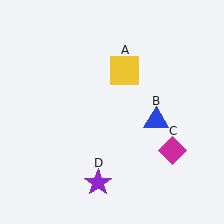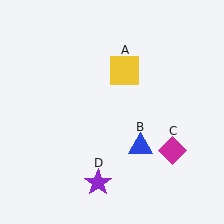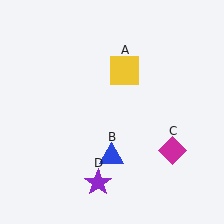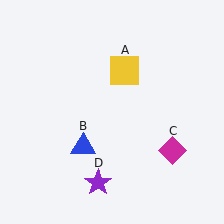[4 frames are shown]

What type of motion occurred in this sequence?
The blue triangle (object B) rotated clockwise around the center of the scene.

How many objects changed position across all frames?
1 object changed position: blue triangle (object B).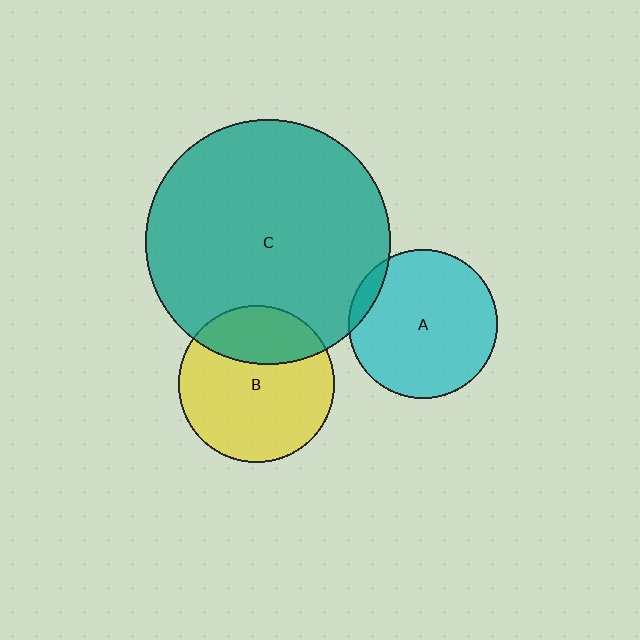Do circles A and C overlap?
Yes.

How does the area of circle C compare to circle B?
Approximately 2.4 times.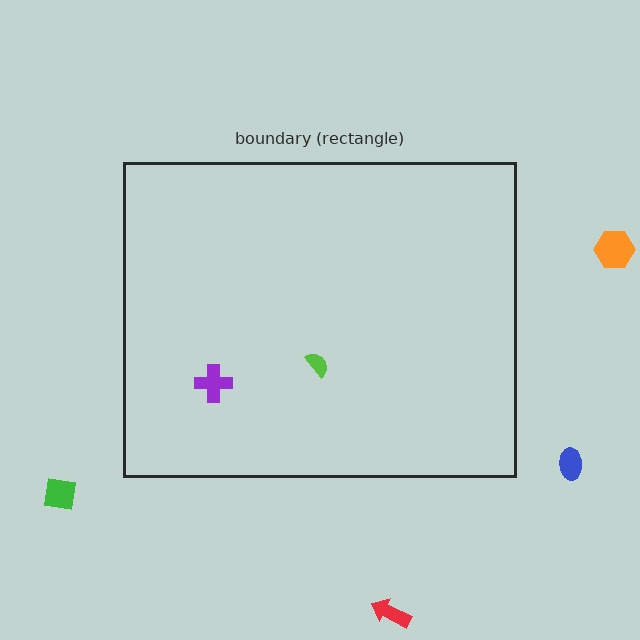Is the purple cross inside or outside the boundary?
Inside.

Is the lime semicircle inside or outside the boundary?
Inside.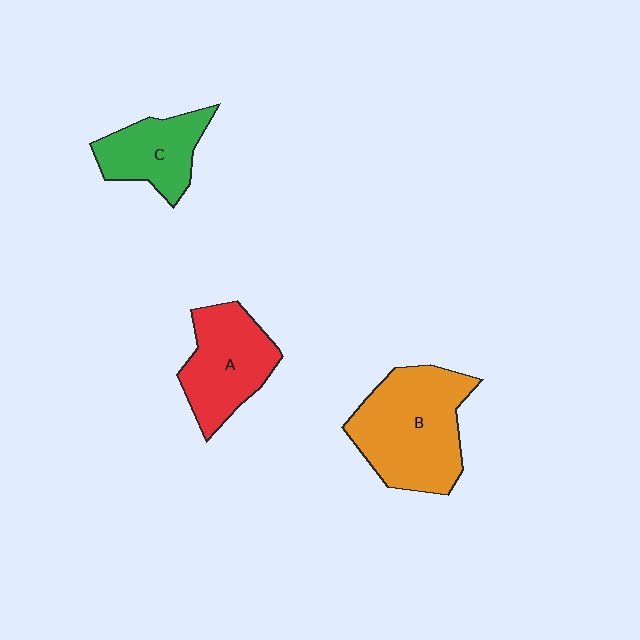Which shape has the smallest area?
Shape C (green).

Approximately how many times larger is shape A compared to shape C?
Approximately 1.3 times.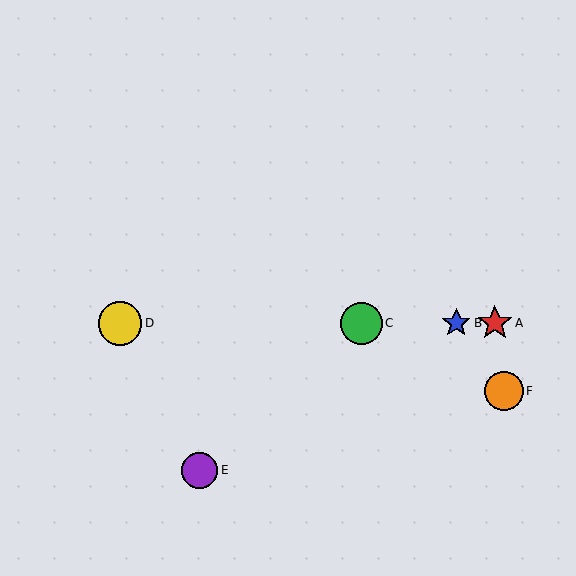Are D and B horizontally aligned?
Yes, both are at y≈323.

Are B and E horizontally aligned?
No, B is at y≈323 and E is at y≈470.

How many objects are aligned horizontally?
4 objects (A, B, C, D) are aligned horizontally.